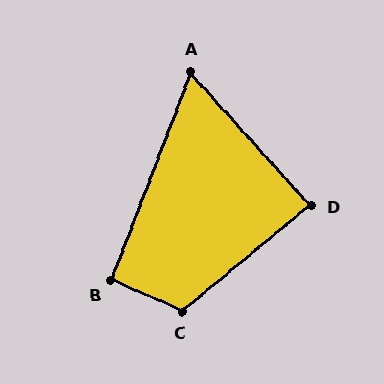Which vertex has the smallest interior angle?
A, at approximately 63 degrees.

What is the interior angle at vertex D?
Approximately 87 degrees (approximately right).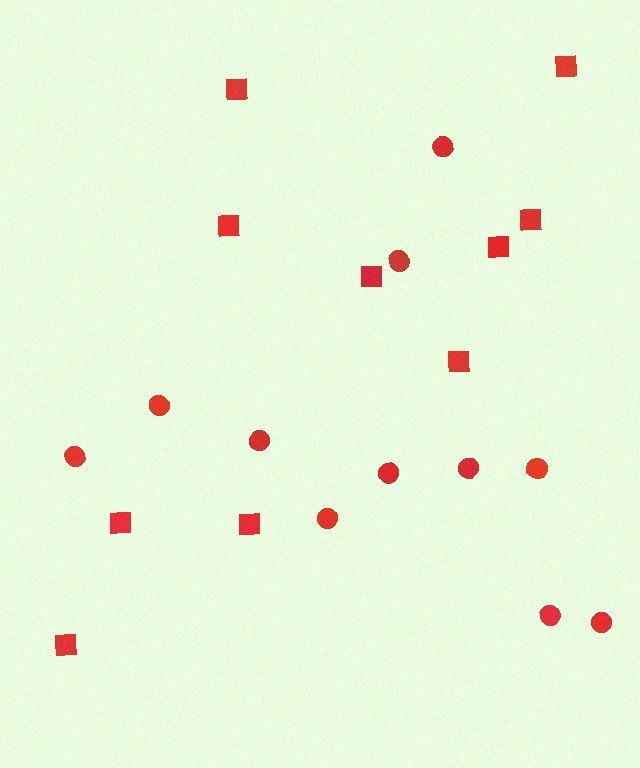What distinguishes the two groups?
There are 2 groups: one group of circles (11) and one group of squares (10).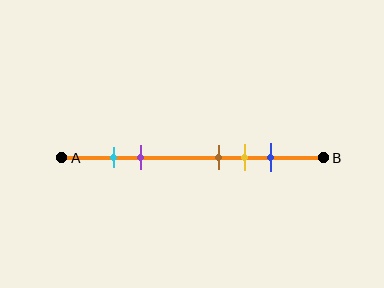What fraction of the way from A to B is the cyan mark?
The cyan mark is approximately 20% (0.2) of the way from A to B.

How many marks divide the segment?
There are 5 marks dividing the segment.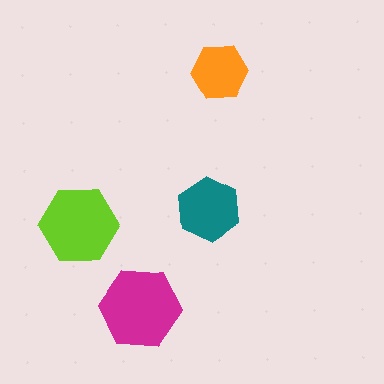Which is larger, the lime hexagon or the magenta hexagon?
The magenta one.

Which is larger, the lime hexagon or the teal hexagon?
The lime one.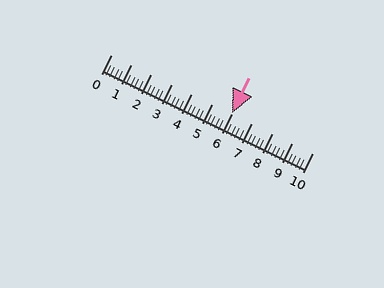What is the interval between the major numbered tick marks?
The major tick marks are spaced 1 units apart.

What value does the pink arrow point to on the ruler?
The pink arrow points to approximately 6.0.